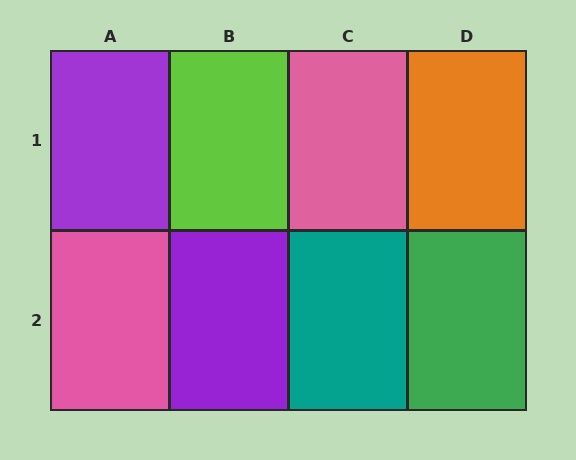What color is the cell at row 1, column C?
Pink.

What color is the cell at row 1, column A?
Purple.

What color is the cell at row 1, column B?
Lime.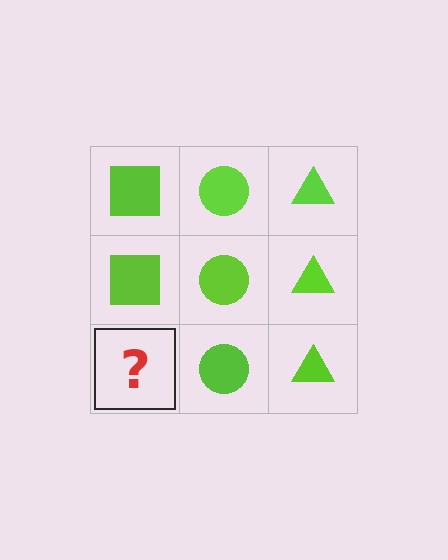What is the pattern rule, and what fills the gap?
The rule is that each column has a consistent shape. The gap should be filled with a lime square.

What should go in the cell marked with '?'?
The missing cell should contain a lime square.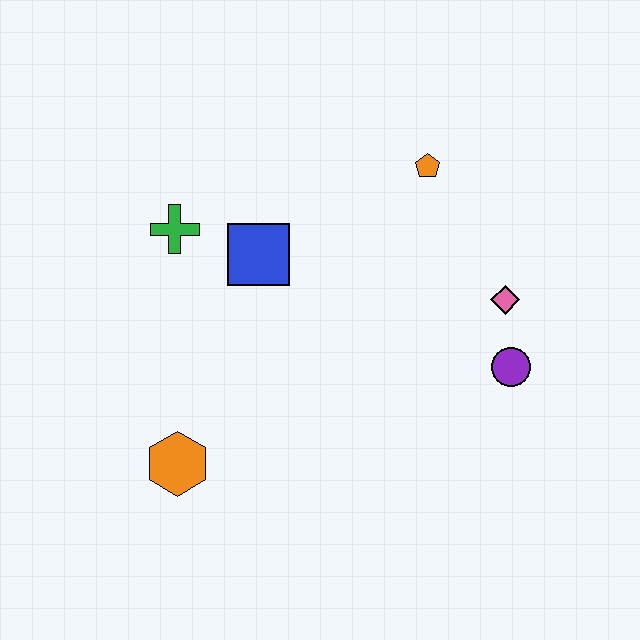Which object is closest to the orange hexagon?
The blue square is closest to the orange hexagon.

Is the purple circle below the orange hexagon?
No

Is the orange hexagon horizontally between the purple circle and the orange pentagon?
No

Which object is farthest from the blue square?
The purple circle is farthest from the blue square.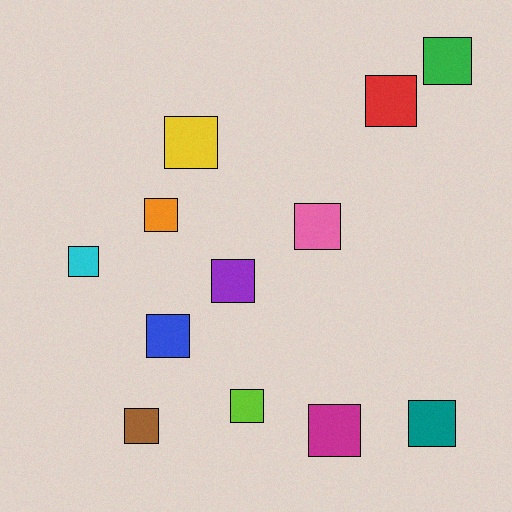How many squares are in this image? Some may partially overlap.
There are 12 squares.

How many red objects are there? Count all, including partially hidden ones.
There is 1 red object.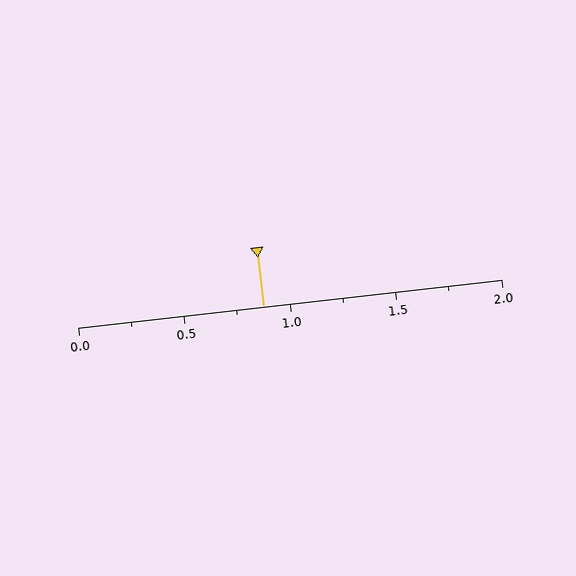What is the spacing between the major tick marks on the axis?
The major ticks are spaced 0.5 apart.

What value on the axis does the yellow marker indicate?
The marker indicates approximately 0.88.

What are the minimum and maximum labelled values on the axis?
The axis runs from 0.0 to 2.0.